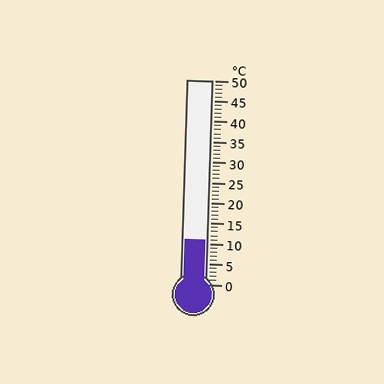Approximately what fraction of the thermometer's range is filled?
The thermometer is filled to approximately 20% of its range.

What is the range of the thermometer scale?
The thermometer scale ranges from 0°C to 50°C.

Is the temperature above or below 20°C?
The temperature is below 20°C.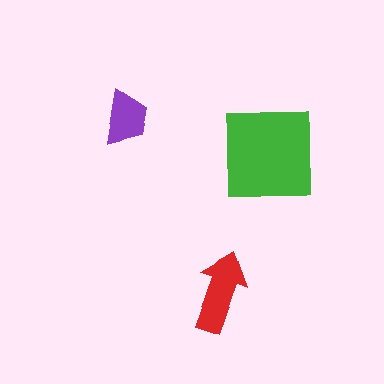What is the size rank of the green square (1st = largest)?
1st.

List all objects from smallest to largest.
The purple trapezoid, the red arrow, the green square.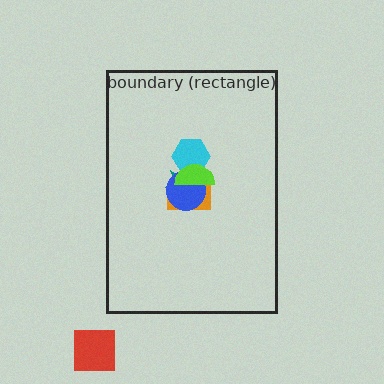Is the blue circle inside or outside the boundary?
Inside.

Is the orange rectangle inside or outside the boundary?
Inside.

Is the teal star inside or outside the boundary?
Inside.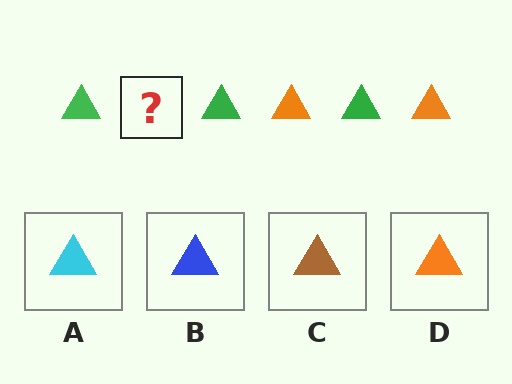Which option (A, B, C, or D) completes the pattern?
D.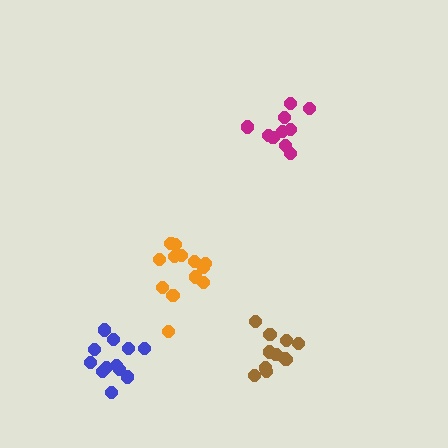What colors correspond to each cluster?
The clusters are colored: blue, brown, magenta, orange.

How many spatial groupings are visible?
There are 4 spatial groupings.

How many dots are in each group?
Group 1: 12 dots, Group 2: 11 dots, Group 3: 10 dots, Group 4: 13 dots (46 total).